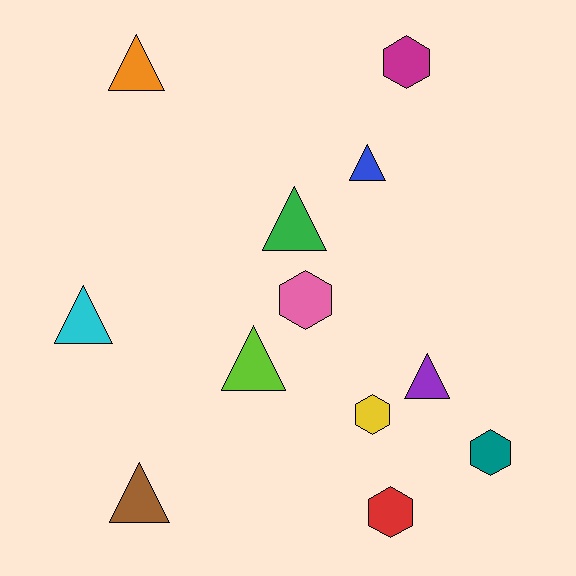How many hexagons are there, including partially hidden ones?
There are 5 hexagons.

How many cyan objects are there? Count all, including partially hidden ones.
There is 1 cyan object.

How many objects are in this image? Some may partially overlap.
There are 12 objects.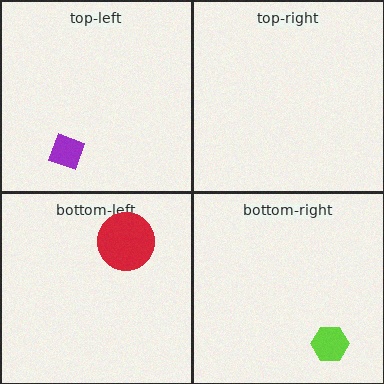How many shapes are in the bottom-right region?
1.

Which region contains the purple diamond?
The top-left region.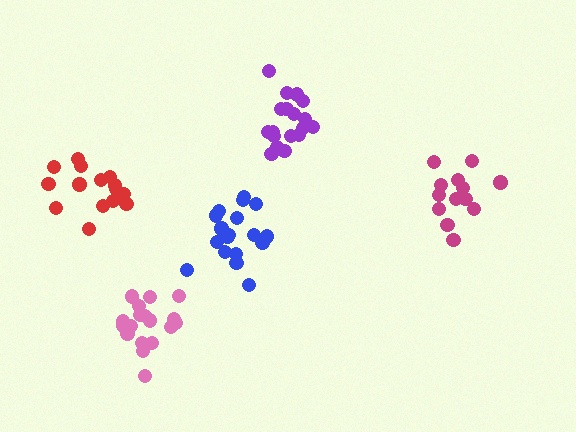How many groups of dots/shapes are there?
There are 5 groups.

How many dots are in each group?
Group 1: 14 dots, Group 2: 18 dots, Group 3: 15 dots, Group 4: 19 dots, Group 5: 18 dots (84 total).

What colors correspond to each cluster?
The clusters are colored: magenta, pink, red, blue, purple.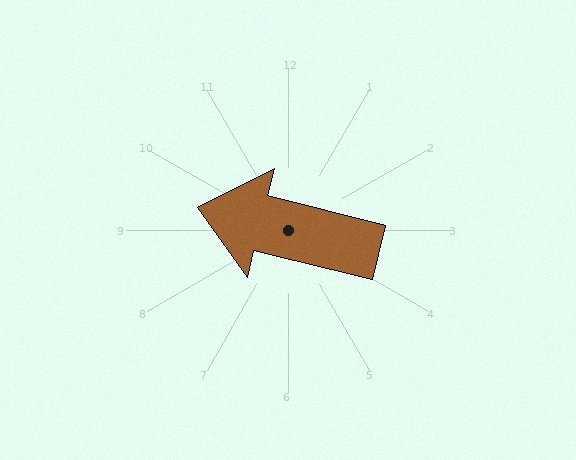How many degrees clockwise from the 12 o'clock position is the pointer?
Approximately 284 degrees.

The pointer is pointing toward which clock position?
Roughly 9 o'clock.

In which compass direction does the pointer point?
West.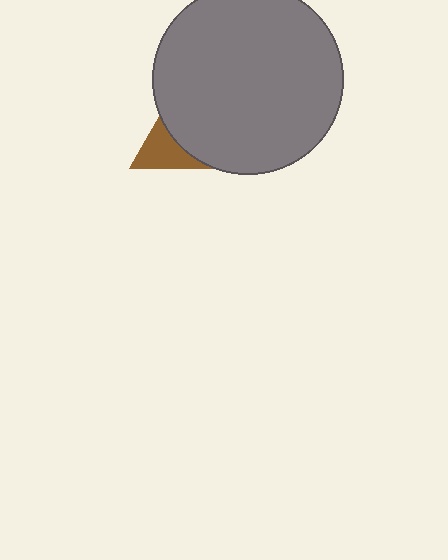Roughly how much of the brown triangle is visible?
About half of it is visible (roughly 48%).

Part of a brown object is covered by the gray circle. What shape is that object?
It is a triangle.